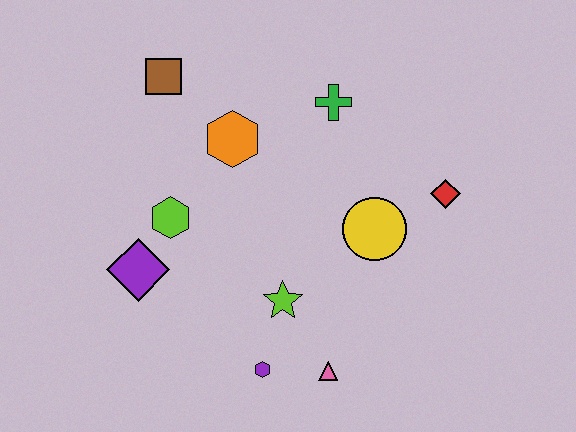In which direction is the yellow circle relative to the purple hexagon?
The yellow circle is above the purple hexagon.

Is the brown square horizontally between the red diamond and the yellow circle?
No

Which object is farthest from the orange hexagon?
The pink triangle is farthest from the orange hexagon.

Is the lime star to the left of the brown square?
No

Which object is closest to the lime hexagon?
The purple diamond is closest to the lime hexagon.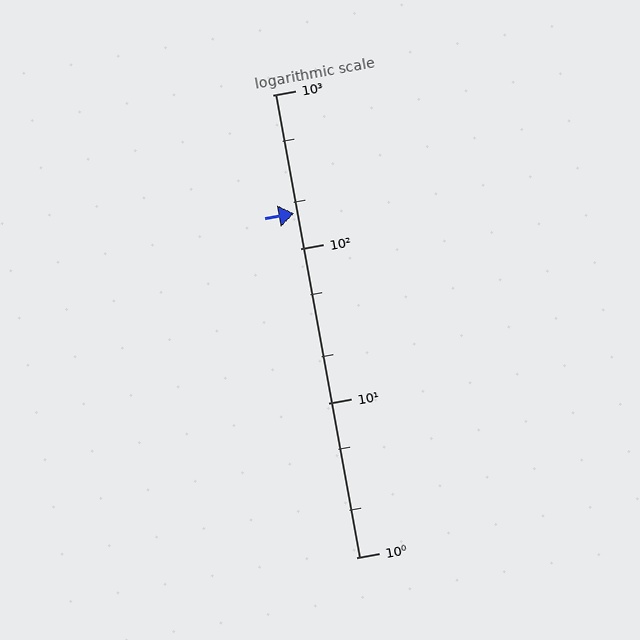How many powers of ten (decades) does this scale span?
The scale spans 3 decades, from 1 to 1000.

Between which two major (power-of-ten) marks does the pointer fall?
The pointer is between 100 and 1000.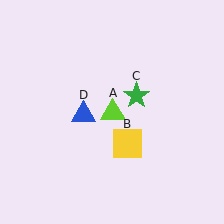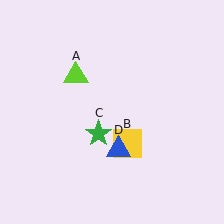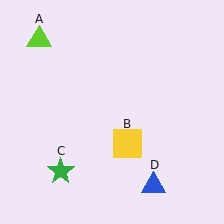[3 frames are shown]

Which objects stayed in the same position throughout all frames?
Yellow square (object B) remained stationary.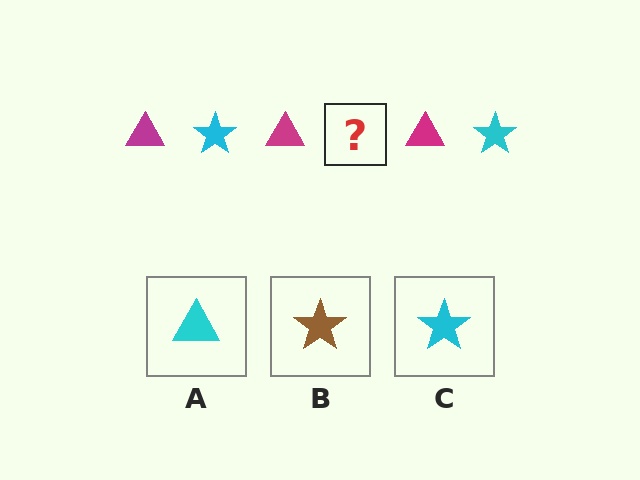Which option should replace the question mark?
Option C.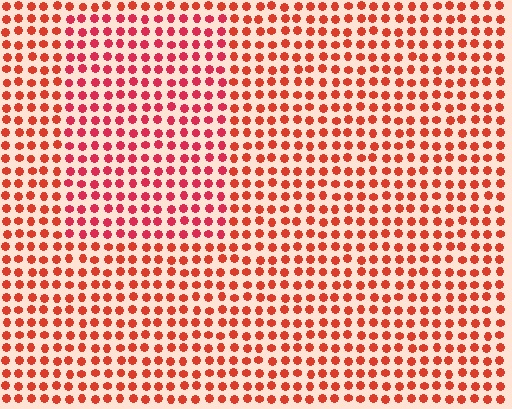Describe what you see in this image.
The image is filled with small red elements in a uniform arrangement. A rectangle-shaped region is visible where the elements are tinted to a slightly different hue, forming a subtle color boundary.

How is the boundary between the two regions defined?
The boundary is defined purely by a slight shift in hue (about 20 degrees). Spacing, size, and orientation are identical on both sides.